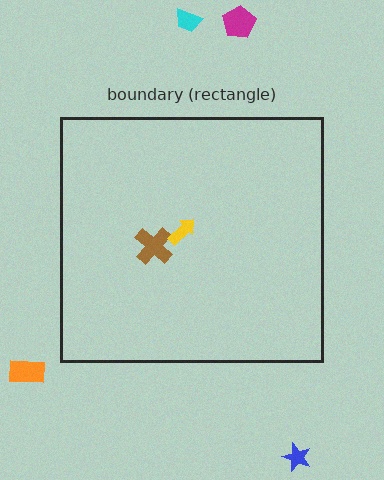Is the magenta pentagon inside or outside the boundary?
Outside.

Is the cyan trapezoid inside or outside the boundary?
Outside.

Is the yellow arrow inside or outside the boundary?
Inside.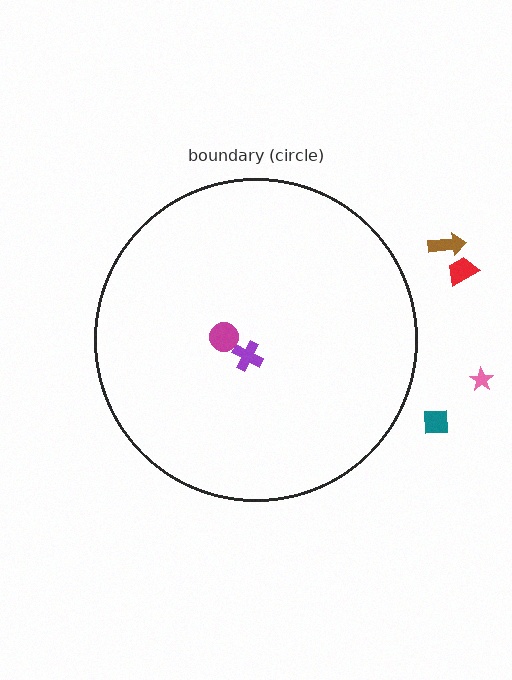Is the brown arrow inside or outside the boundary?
Outside.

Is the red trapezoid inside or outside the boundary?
Outside.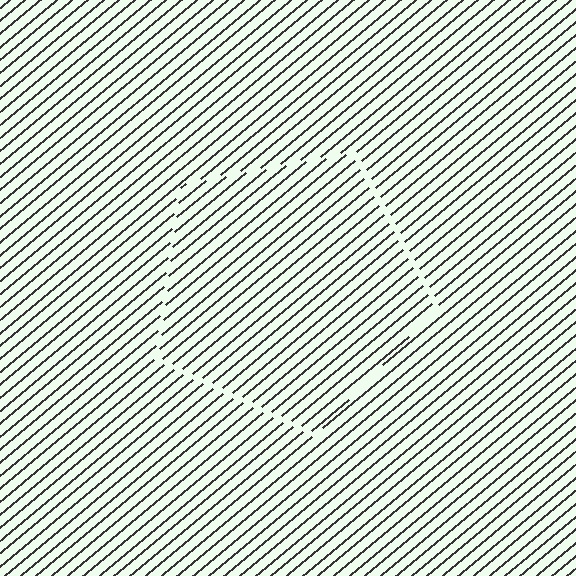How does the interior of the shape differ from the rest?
The interior of the shape contains the same grating, shifted by half a period — the contour is defined by the phase discontinuity where line-ends from the inner and outer gratings abut.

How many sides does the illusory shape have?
5 sides — the line-ends trace a pentagon.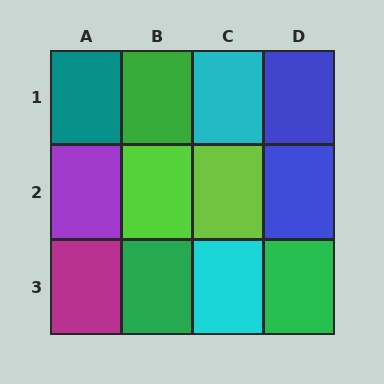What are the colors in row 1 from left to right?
Teal, green, cyan, blue.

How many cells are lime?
2 cells are lime.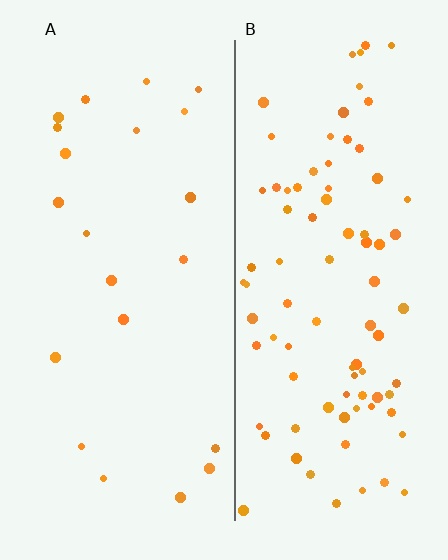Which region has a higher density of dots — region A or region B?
B (the right).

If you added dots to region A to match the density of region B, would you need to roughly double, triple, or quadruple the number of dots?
Approximately quadruple.